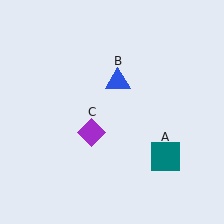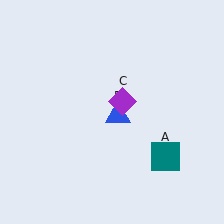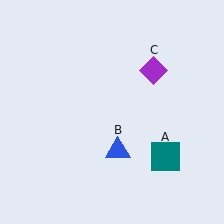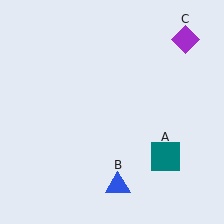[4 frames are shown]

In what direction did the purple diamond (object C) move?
The purple diamond (object C) moved up and to the right.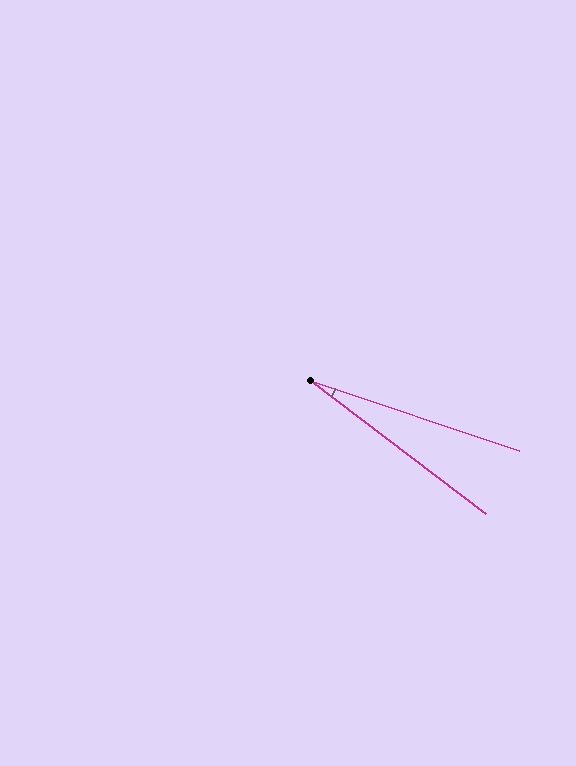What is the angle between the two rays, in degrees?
Approximately 19 degrees.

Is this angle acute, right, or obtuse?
It is acute.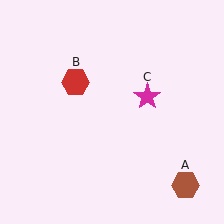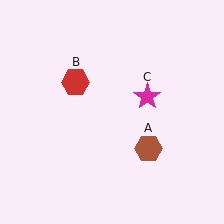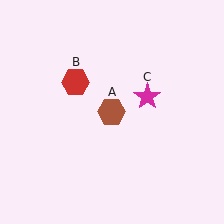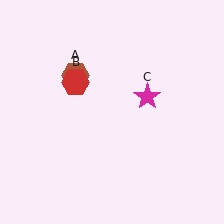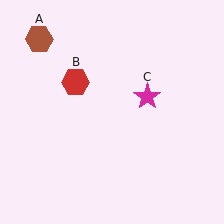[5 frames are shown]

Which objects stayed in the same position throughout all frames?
Red hexagon (object B) and magenta star (object C) remained stationary.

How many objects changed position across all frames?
1 object changed position: brown hexagon (object A).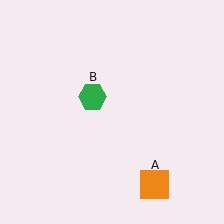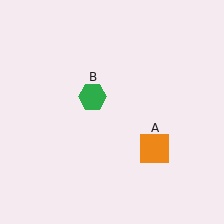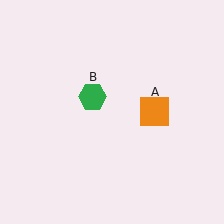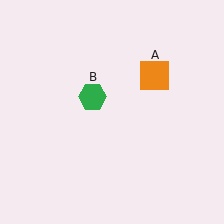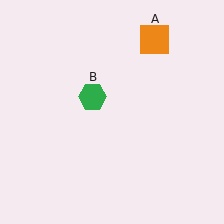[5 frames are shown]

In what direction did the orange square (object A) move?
The orange square (object A) moved up.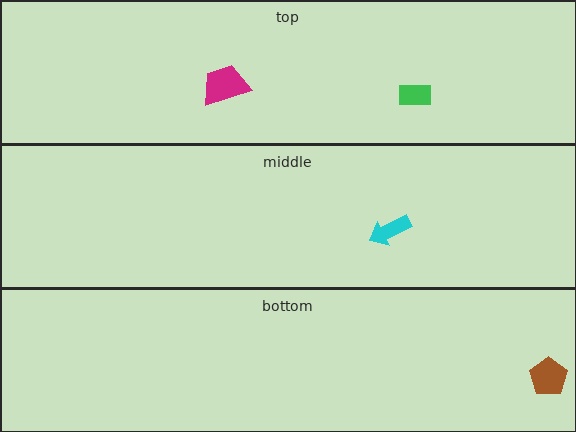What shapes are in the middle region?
The cyan arrow.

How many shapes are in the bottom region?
1.